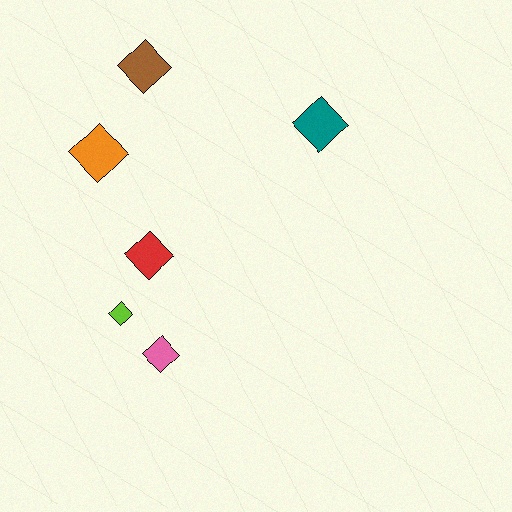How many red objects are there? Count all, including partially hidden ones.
There is 1 red object.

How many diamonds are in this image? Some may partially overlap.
There are 6 diamonds.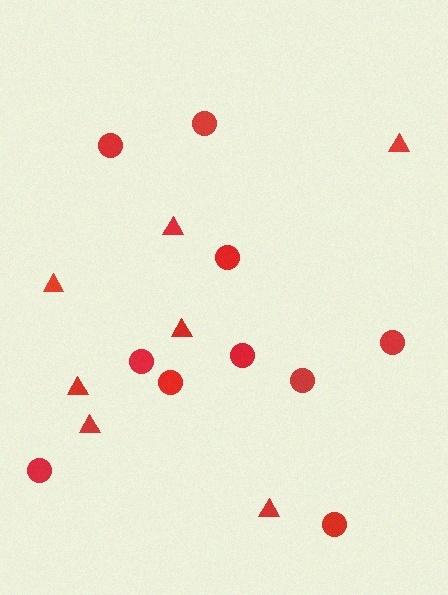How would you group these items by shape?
There are 2 groups: one group of triangles (7) and one group of circles (10).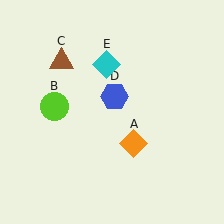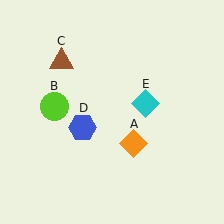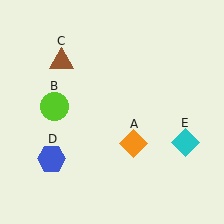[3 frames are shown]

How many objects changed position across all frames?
2 objects changed position: blue hexagon (object D), cyan diamond (object E).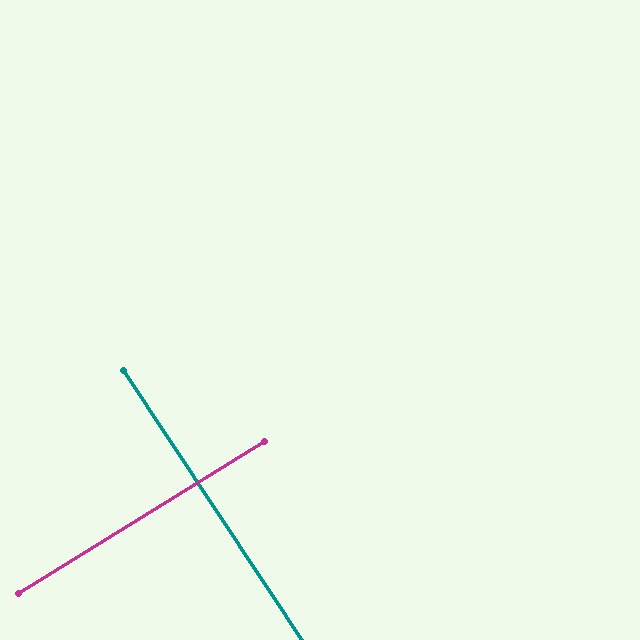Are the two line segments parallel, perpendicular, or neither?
Perpendicular — they meet at approximately 88°.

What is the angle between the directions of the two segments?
Approximately 88 degrees.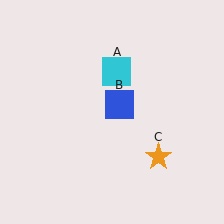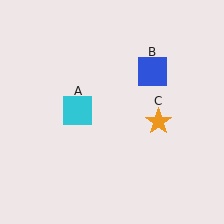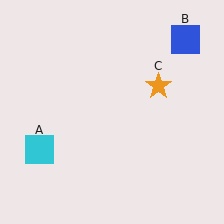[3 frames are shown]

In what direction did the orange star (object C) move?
The orange star (object C) moved up.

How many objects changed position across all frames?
3 objects changed position: cyan square (object A), blue square (object B), orange star (object C).